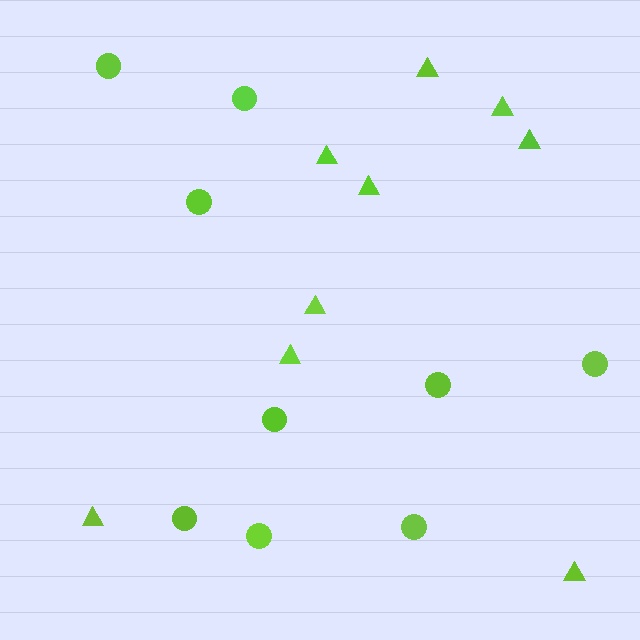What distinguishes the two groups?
There are 2 groups: one group of triangles (9) and one group of circles (9).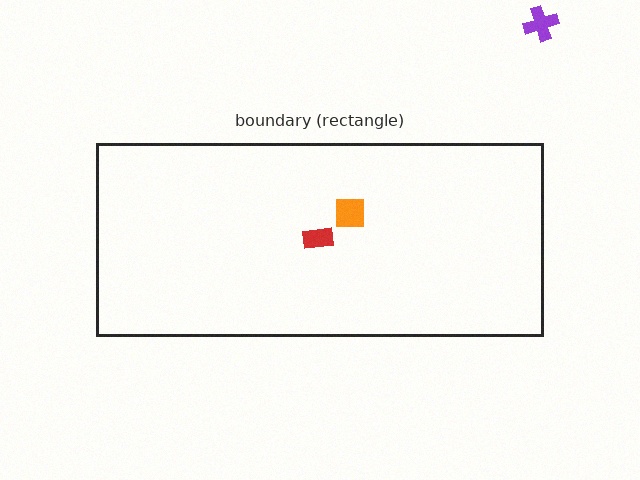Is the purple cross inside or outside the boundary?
Outside.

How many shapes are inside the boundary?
2 inside, 1 outside.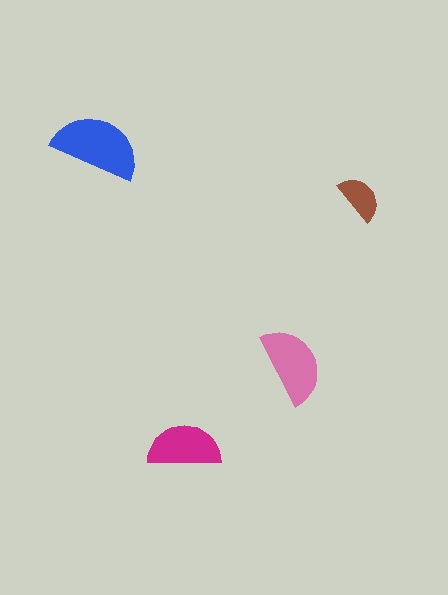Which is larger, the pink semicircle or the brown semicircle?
The pink one.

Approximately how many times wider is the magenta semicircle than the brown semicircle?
About 1.5 times wider.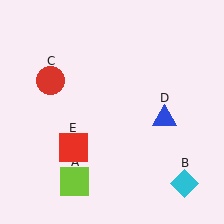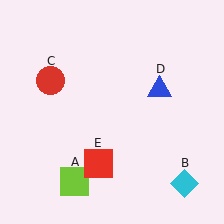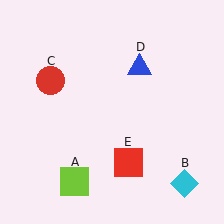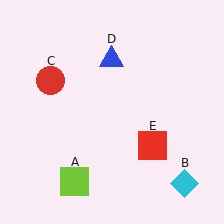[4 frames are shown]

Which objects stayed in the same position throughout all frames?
Lime square (object A) and cyan diamond (object B) and red circle (object C) remained stationary.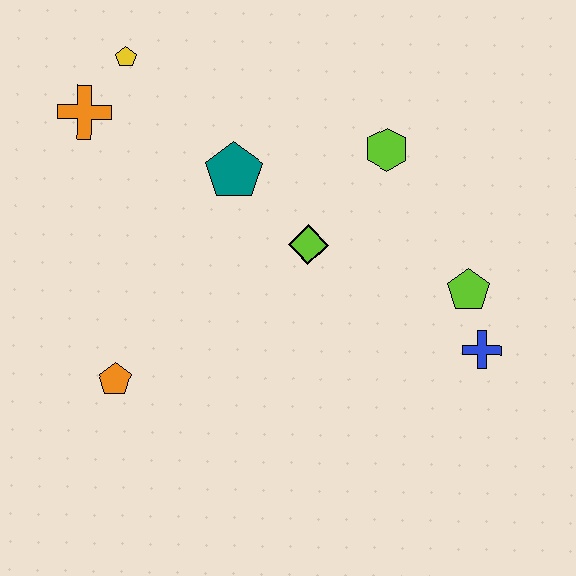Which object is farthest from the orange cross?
The blue cross is farthest from the orange cross.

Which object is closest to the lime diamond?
The teal pentagon is closest to the lime diamond.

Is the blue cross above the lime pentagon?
No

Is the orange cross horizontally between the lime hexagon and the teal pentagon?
No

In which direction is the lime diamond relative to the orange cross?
The lime diamond is to the right of the orange cross.